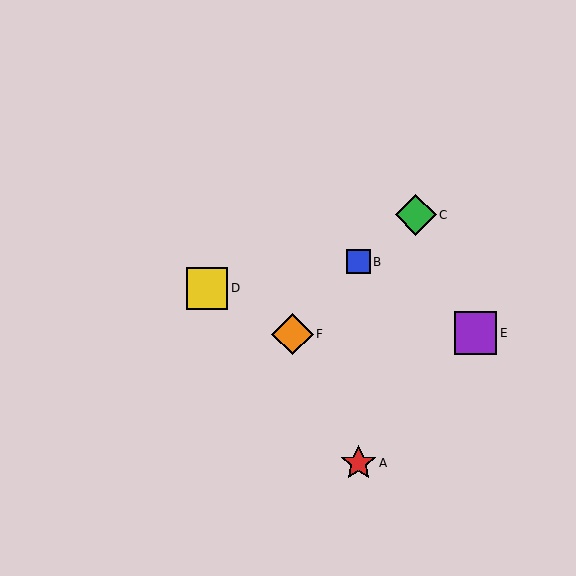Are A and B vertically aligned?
Yes, both are at x≈358.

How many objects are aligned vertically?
2 objects (A, B) are aligned vertically.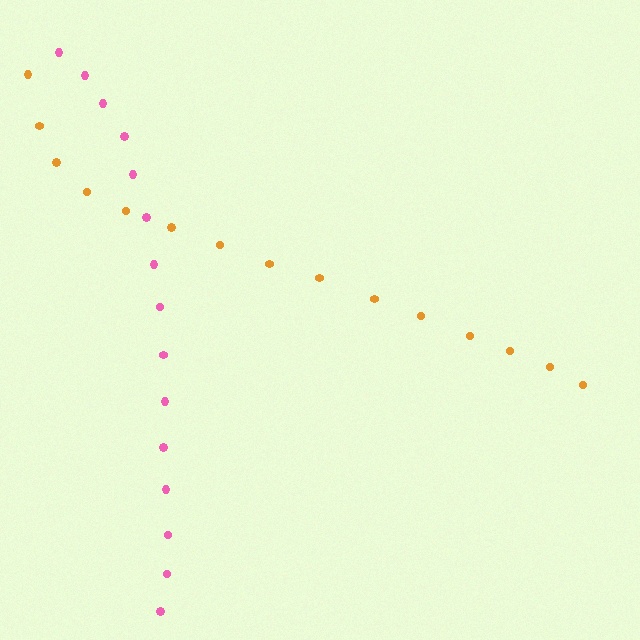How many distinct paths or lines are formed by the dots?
There are 2 distinct paths.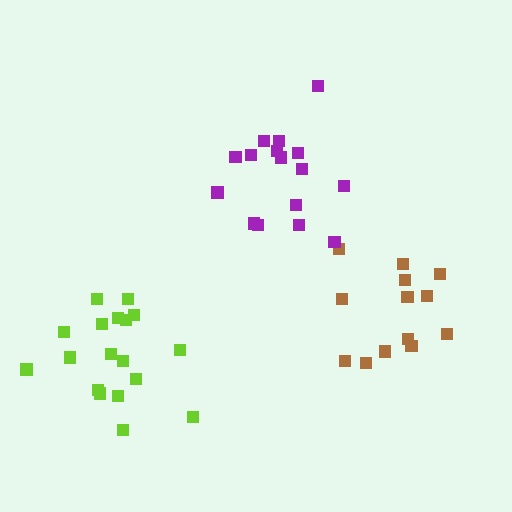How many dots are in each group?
Group 1: 18 dots, Group 2: 13 dots, Group 3: 16 dots (47 total).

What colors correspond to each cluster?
The clusters are colored: lime, brown, purple.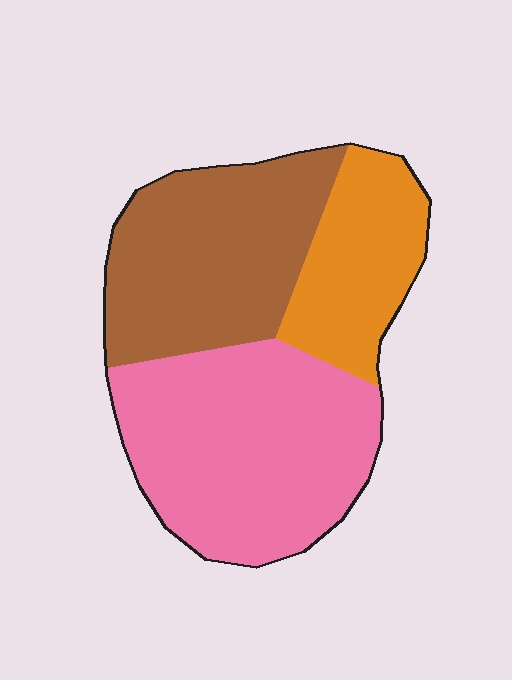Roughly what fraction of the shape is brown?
Brown takes up about one third (1/3) of the shape.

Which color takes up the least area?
Orange, at roughly 20%.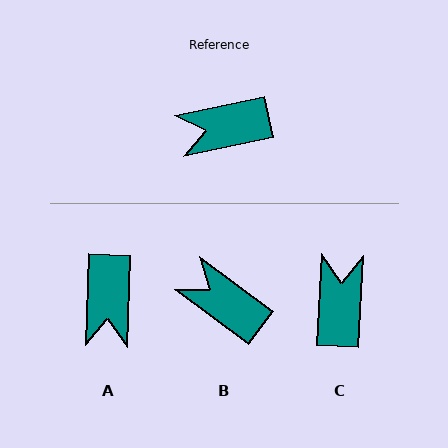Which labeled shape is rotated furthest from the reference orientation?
C, about 105 degrees away.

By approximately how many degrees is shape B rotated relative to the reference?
Approximately 48 degrees clockwise.